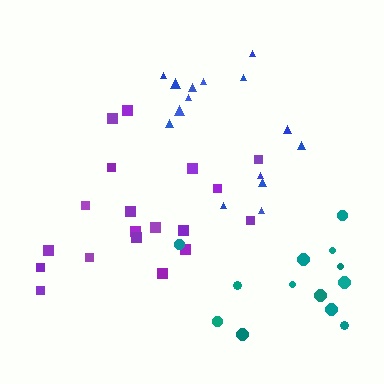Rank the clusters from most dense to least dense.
teal, blue, purple.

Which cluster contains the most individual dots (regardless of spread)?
Purple (19).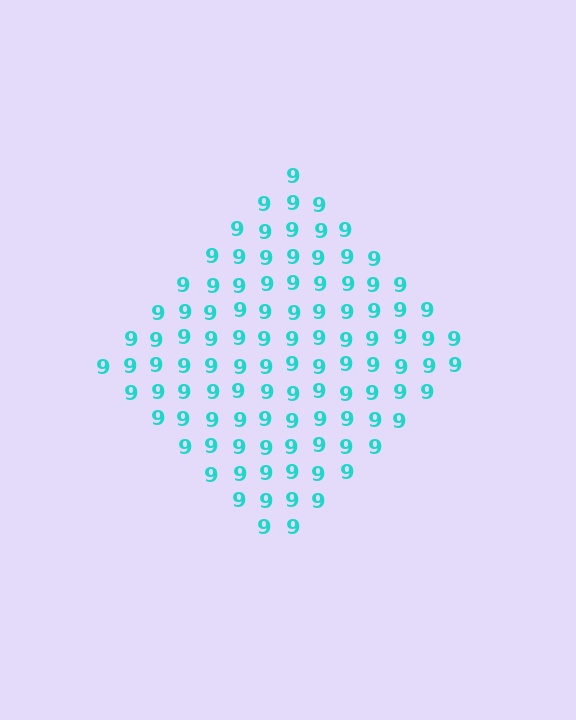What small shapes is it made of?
It is made of small digit 9's.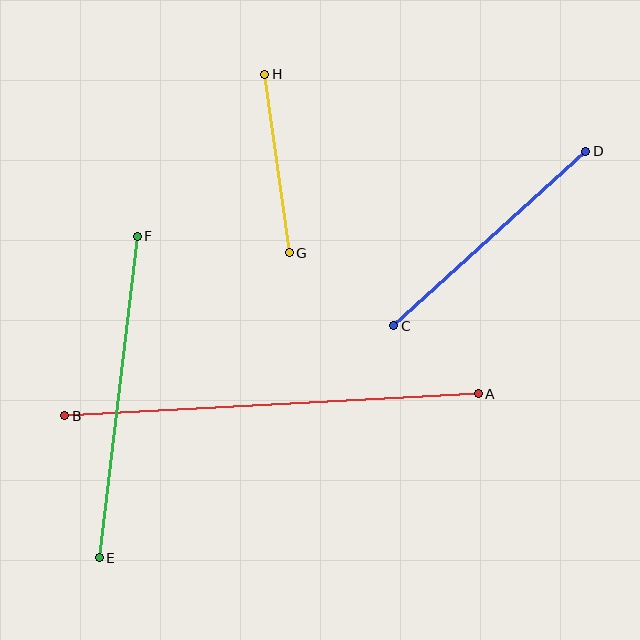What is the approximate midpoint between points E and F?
The midpoint is at approximately (118, 397) pixels.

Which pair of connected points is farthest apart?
Points A and B are farthest apart.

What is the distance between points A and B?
The distance is approximately 414 pixels.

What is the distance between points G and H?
The distance is approximately 180 pixels.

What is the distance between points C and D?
The distance is approximately 260 pixels.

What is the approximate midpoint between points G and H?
The midpoint is at approximately (277, 163) pixels.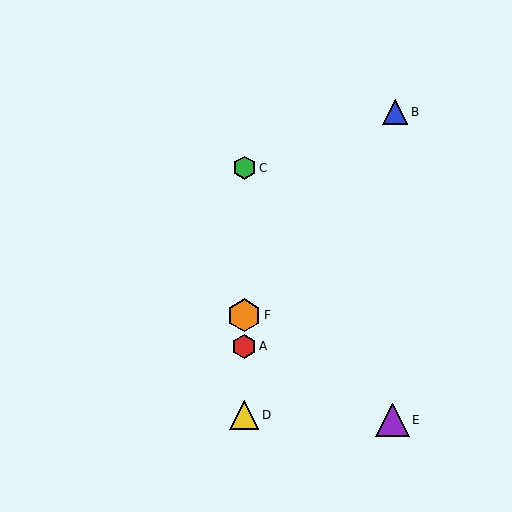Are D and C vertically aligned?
Yes, both are at x≈244.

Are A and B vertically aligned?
No, A is at x≈244 and B is at x≈395.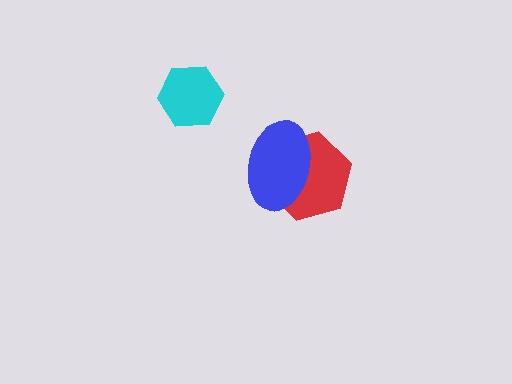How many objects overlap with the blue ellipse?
1 object overlaps with the blue ellipse.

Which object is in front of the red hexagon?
The blue ellipse is in front of the red hexagon.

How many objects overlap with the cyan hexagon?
0 objects overlap with the cyan hexagon.